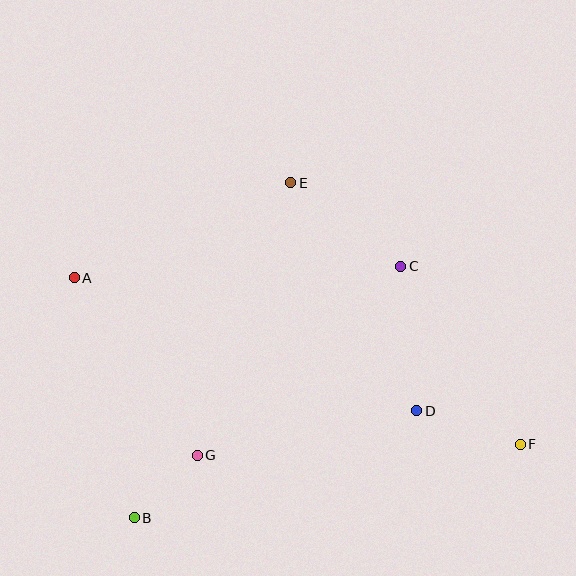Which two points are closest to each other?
Points B and G are closest to each other.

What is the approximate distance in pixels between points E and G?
The distance between E and G is approximately 288 pixels.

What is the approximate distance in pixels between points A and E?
The distance between A and E is approximately 236 pixels.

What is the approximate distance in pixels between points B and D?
The distance between B and D is approximately 302 pixels.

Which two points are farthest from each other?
Points A and F are farthest from each other.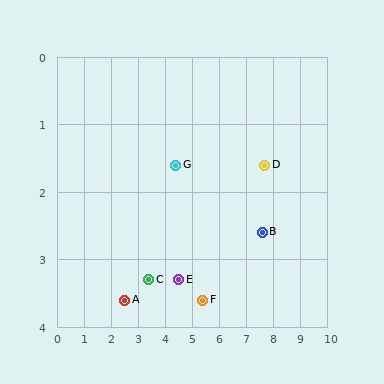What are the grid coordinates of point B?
Point B is at approximately (7.6, 2.6).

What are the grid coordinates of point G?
Point G is at approximately (4.4, 1.6).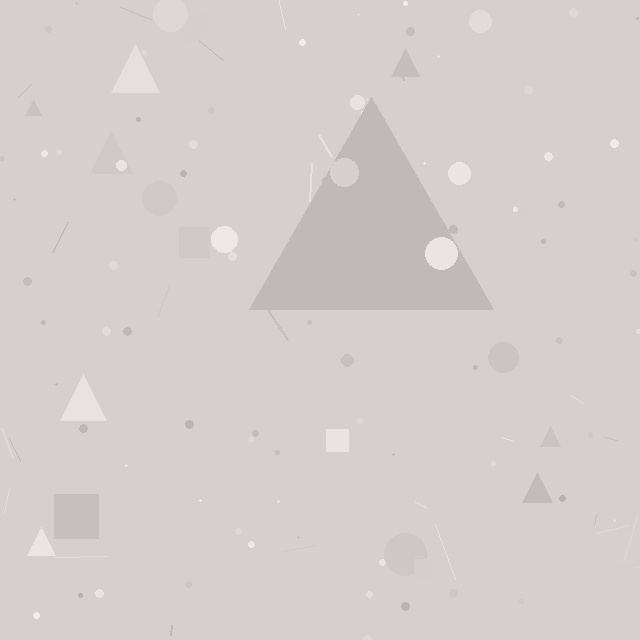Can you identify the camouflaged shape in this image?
The camouflaged shape is a triangle.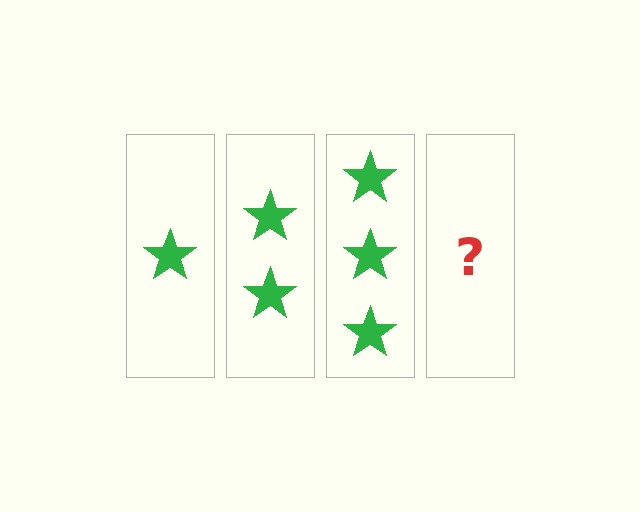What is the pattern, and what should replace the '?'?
The pattern is that each step adds one more star. The '?' should be 4 stars.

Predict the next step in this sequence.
The next step is 4 stars.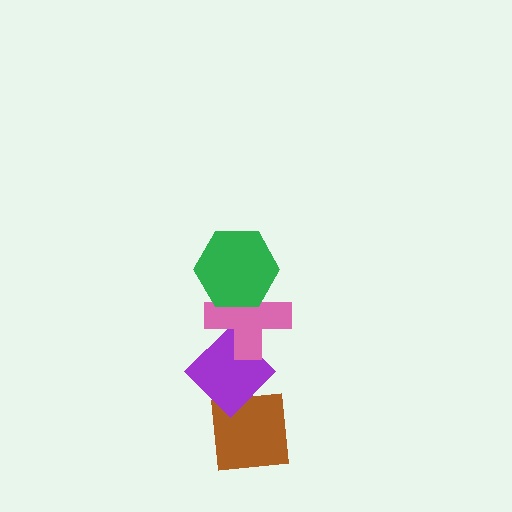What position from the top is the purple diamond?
The purple diamond is 3rd from the top.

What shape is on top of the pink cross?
The green hexagon is on top of the pink cross.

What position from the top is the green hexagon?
The green hexagon is 1st from the top.